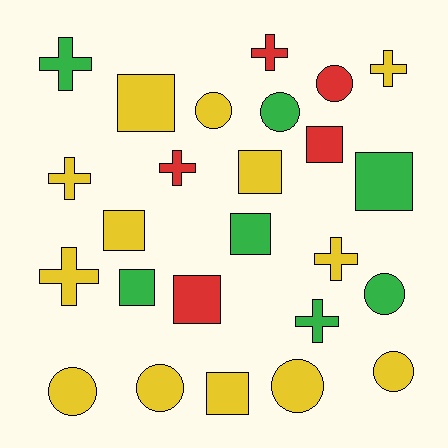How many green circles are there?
There are 2 green circles.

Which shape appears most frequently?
Square, with 9 objects.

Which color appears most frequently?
Yellow, with 13 objects.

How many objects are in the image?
There are 25 objects.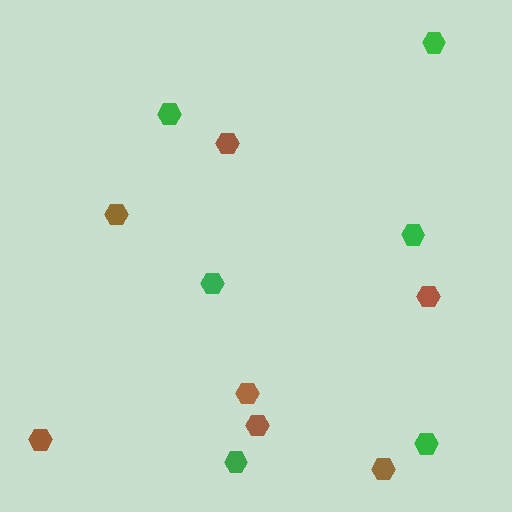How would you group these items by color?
There are 2 groups: one group of green hexagons (6) and one group of brown hexagons (7).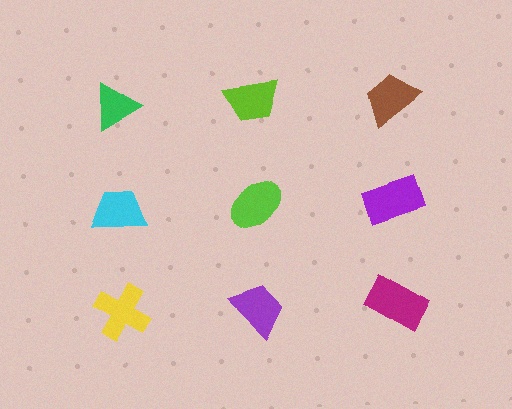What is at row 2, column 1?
A cyan trapezoid.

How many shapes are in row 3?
3 shapes.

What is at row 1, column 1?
A green triangle.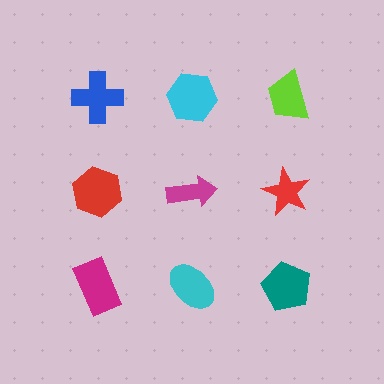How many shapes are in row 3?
3 shapes.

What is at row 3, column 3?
A teal pentagon.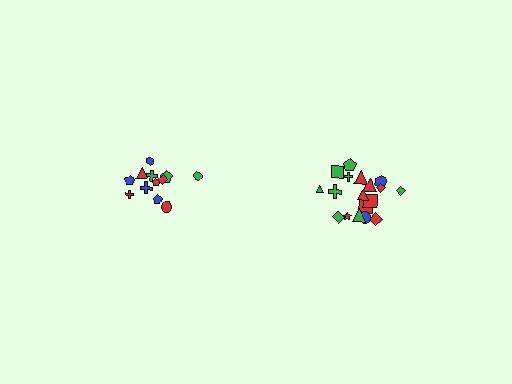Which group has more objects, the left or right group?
The right group.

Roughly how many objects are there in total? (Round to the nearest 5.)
Roughly 30 objects in total.